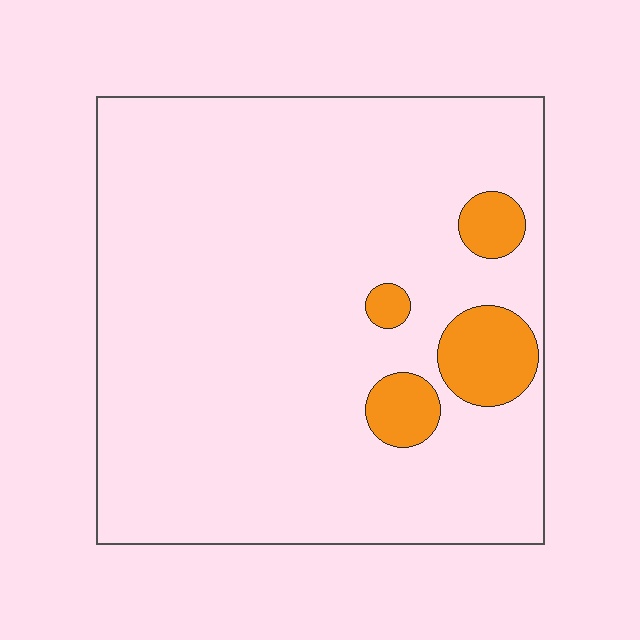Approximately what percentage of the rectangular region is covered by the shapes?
Approximately 10%.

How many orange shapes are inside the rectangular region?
4.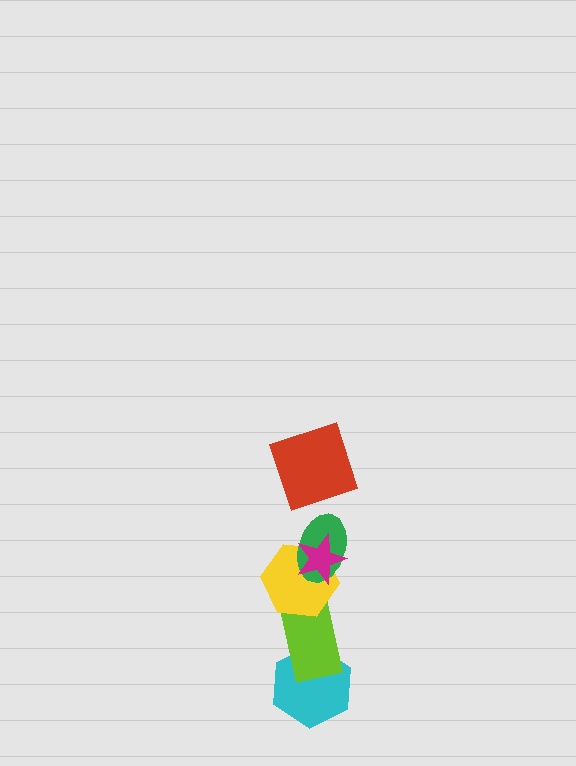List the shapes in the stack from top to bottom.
From top to bottom: the red square, the magenta star, the green ellipse, the yellow hexagon, the lime rectangle, the cyan hexagon.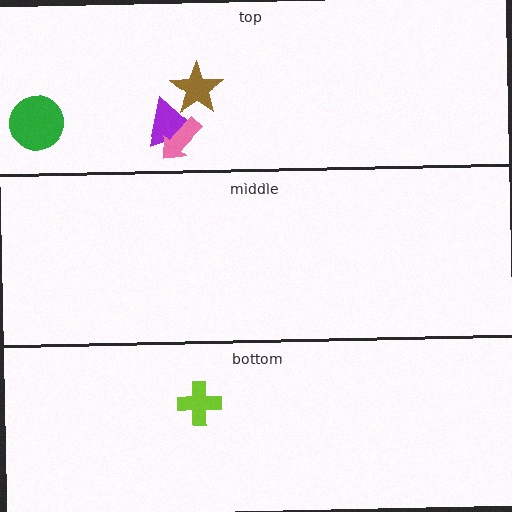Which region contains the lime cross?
The bottom region.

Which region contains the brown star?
The top region.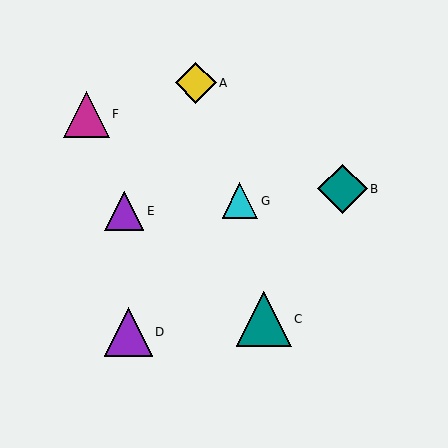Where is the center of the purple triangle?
The center of the purple triangle is at (128, 332).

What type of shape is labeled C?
Shape C is a teal triangle.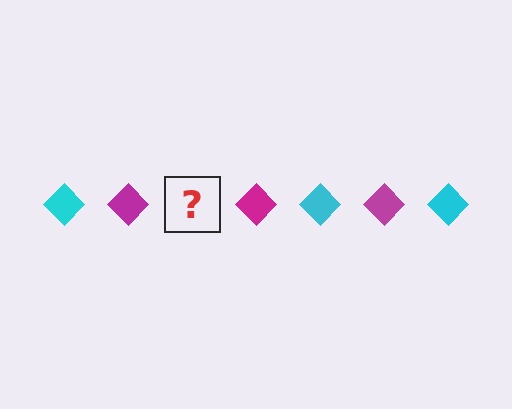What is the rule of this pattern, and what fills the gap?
The rule is that the pattern cycles through cyan, magenta diamonds. The gap should be filled with a cyan diamond.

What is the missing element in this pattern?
The missing element is a cyan diamond.